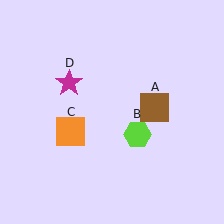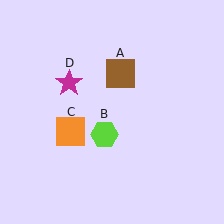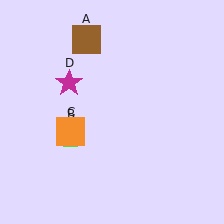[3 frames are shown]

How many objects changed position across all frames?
2 objects changed position: brown square (object A), lime hexagon (object B).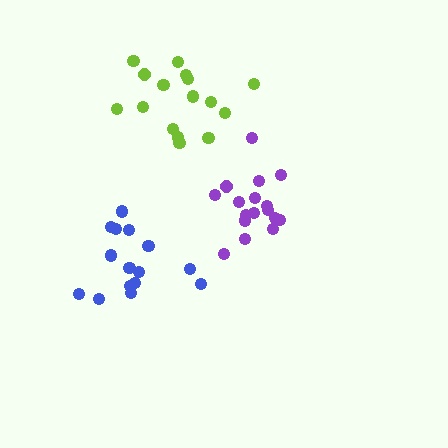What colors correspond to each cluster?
The clusters are colored: purple, lime, blue.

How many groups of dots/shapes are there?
There are 3 groups.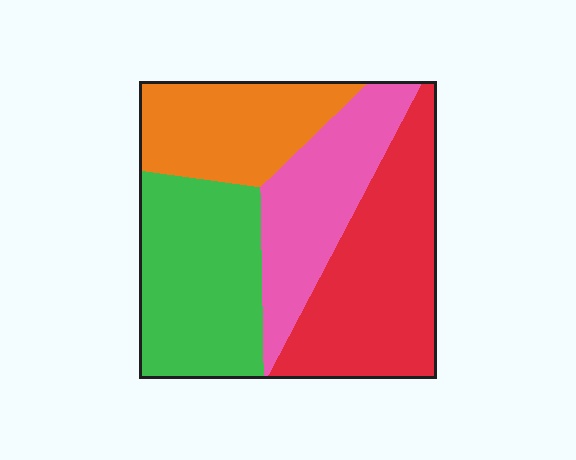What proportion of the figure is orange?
Orange covers around 20% of the figure.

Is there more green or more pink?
Green.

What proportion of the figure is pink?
Pink covers around 20% of the figure.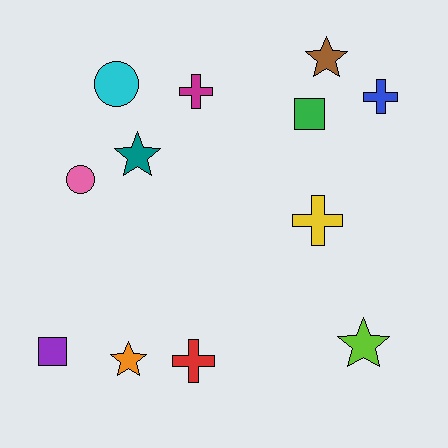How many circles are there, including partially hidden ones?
There are 2 circles.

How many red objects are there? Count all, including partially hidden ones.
There is 1 red object.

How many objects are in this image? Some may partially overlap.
There are 12 objects.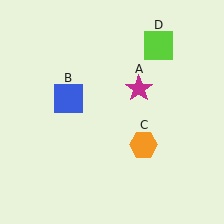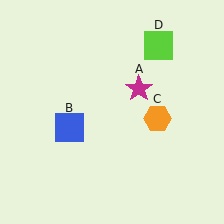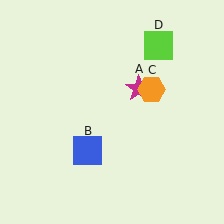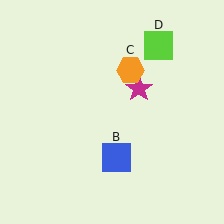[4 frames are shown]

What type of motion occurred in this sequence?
The blue square (object B), orange hexagon (object C) rotated counterclockwise around the center of the scene.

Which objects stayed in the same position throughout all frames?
Magenta star (object A) and lime square (object D) remained stationary.